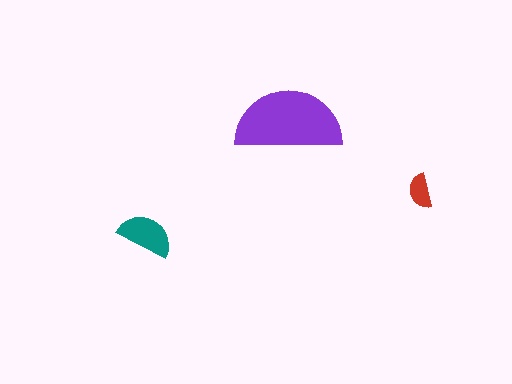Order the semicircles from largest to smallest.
the purple one, the teal one, the red one.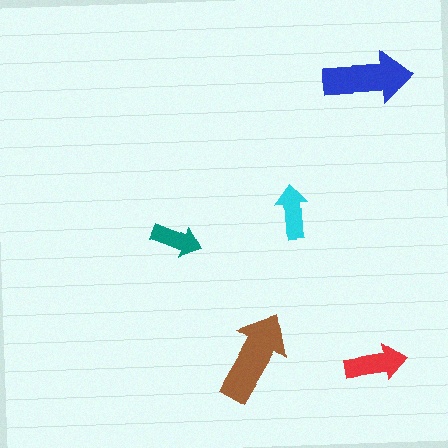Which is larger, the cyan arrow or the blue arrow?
The blue one.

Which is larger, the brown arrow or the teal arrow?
The brown one.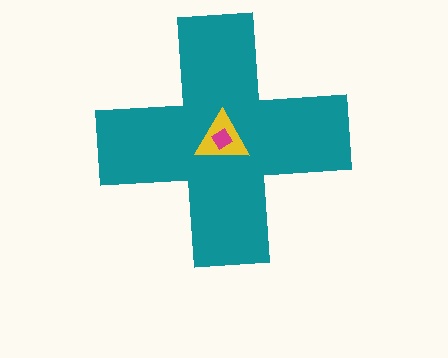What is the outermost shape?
The teal cross.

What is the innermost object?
The magenta diamond.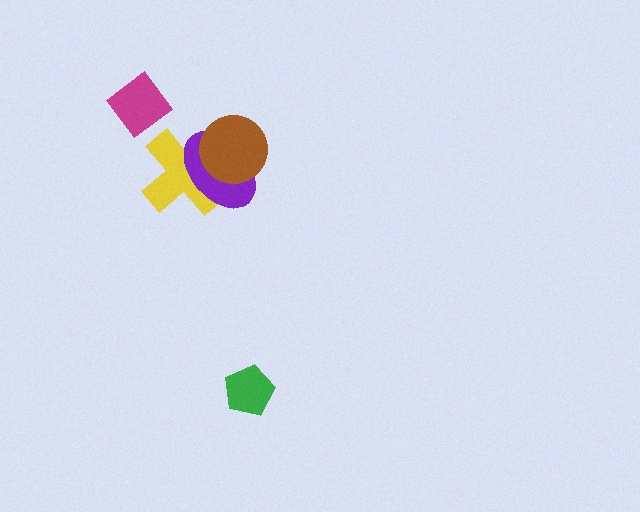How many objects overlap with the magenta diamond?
0 objects overlap with the magenta diamond.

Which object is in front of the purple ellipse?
The brown circle is in front of the purple ellipse.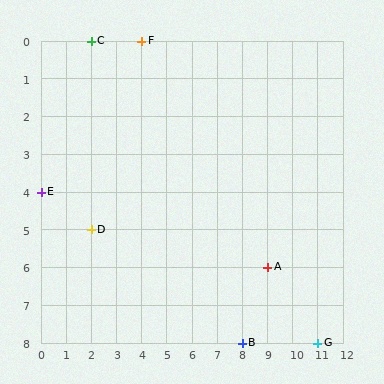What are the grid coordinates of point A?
Point A is at grid coordinates (9, 6).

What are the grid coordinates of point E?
Point E is at grid coordinates (0, 4).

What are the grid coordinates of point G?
Point G is at grid coordinates (11, 8).